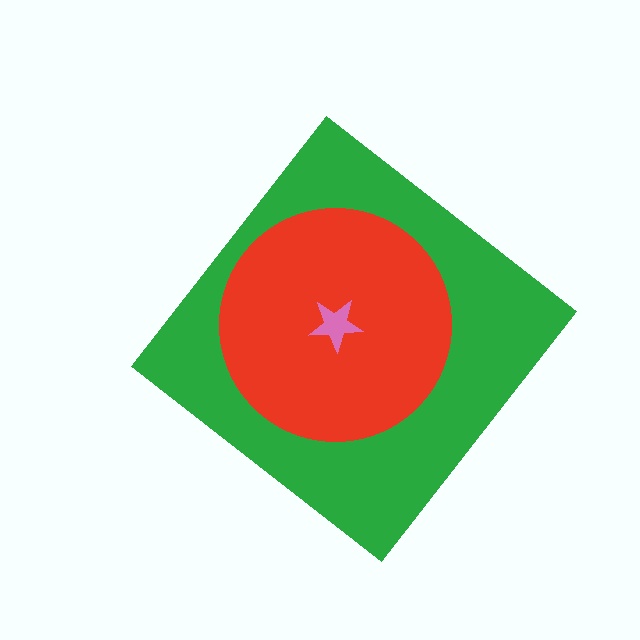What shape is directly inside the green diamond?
The red circle.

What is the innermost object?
The pink star.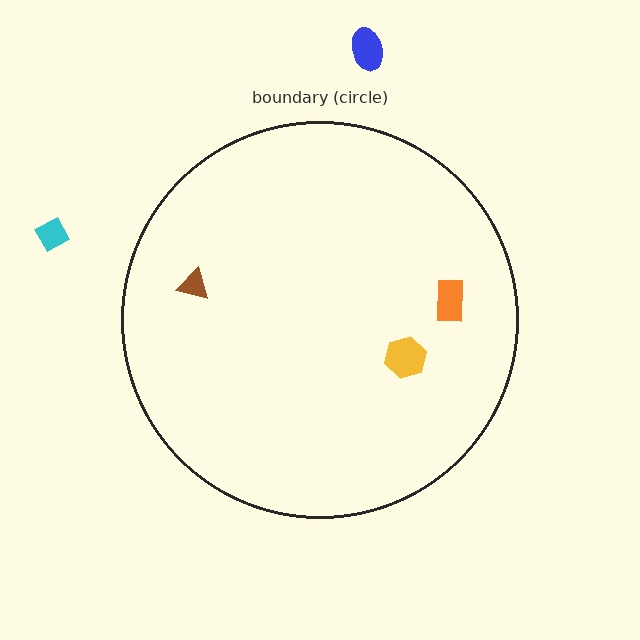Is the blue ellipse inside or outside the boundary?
Outside.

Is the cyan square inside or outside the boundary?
Outside.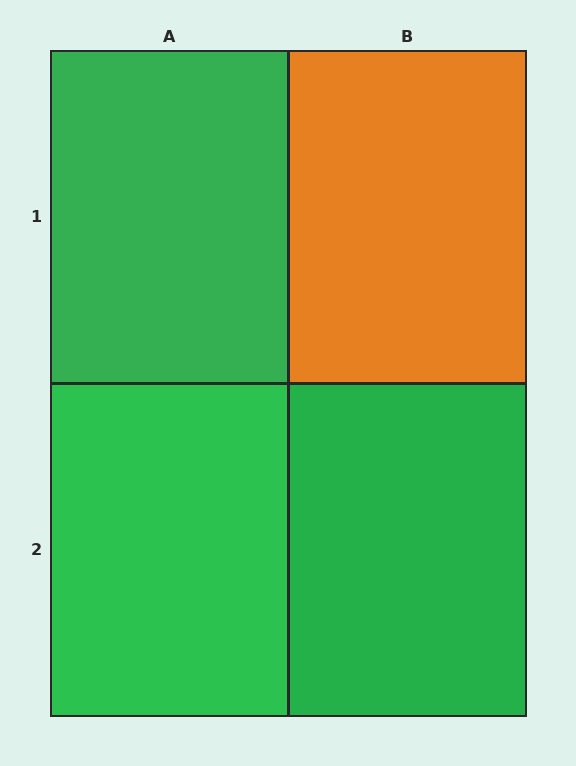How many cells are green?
3 cells are green.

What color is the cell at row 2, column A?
Green.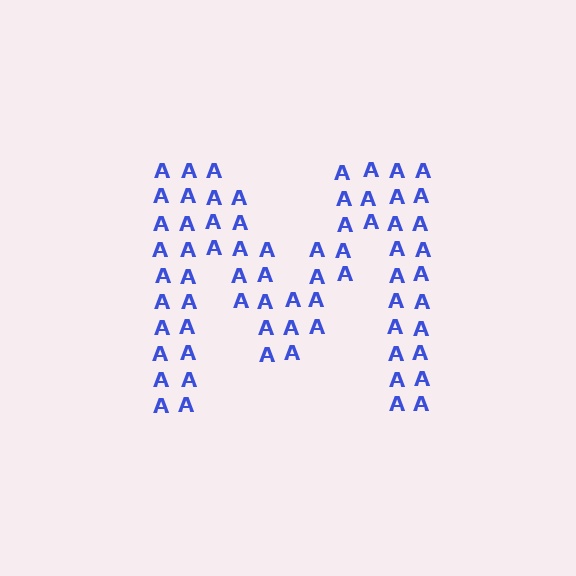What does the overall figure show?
The overall figure shows the letter M.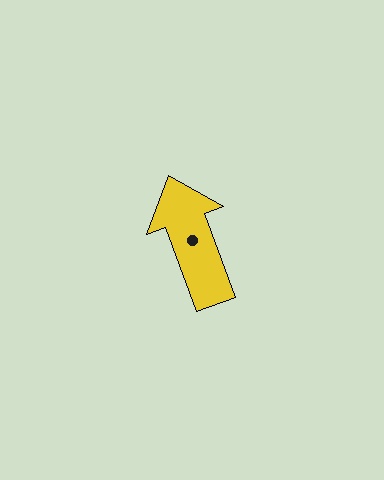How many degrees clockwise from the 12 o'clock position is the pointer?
Approximately 340 degrees.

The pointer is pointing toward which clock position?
Roughly 11 o'clock.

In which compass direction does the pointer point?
North.